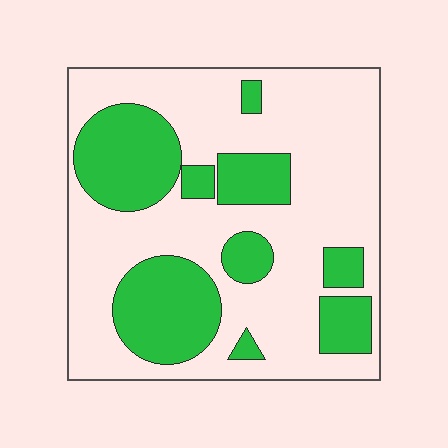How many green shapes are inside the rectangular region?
9.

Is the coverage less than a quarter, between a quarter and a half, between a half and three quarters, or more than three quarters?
Between a quarter and a half.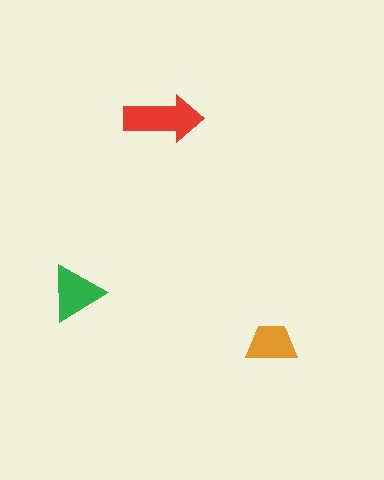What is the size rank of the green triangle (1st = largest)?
2nd.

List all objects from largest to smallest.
The red arrow, the green triangle, the orange trapezoid.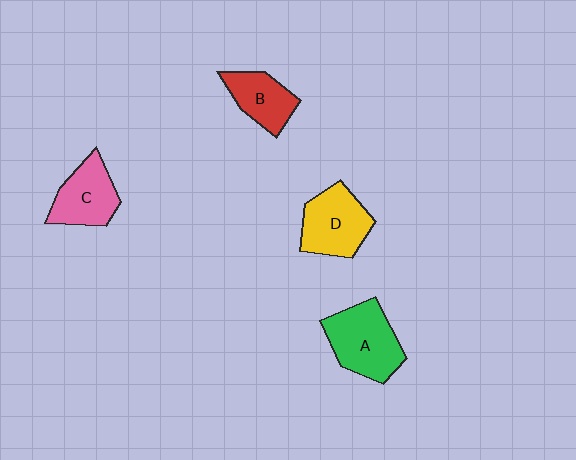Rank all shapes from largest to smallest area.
From largest to smallest: A (green), D (yellow), C (pink), B (red).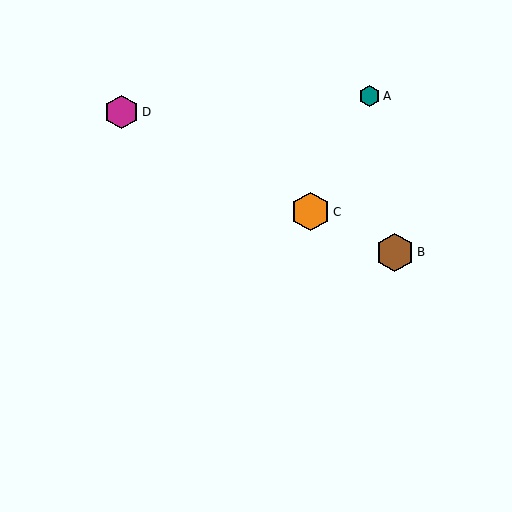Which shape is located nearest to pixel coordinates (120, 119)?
The magenta hexagon (labeled D) at (122, 112) is nearest to that location.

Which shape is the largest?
The orange hexagon (labeled C) is the largest.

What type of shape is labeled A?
Shape A is a teal hexagon.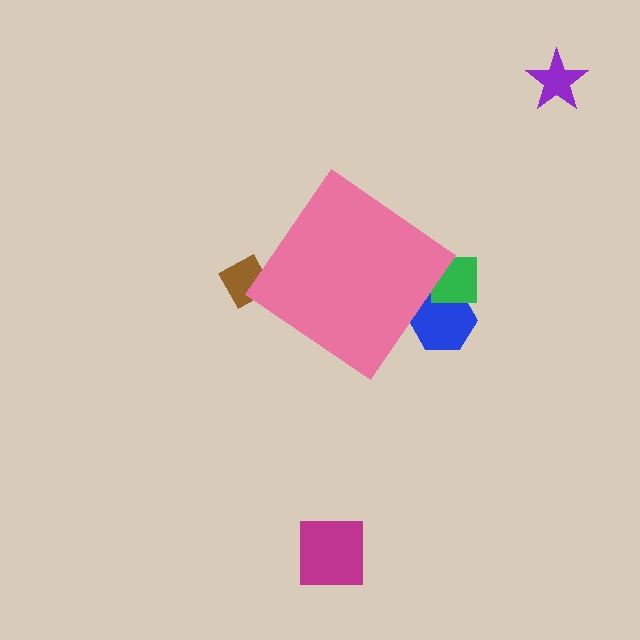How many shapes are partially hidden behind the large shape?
3 shapes are partially hidden.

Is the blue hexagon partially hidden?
Yes, the blue hexagon is partially hidden behind the pink diamond.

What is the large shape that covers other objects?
A pink diamond.